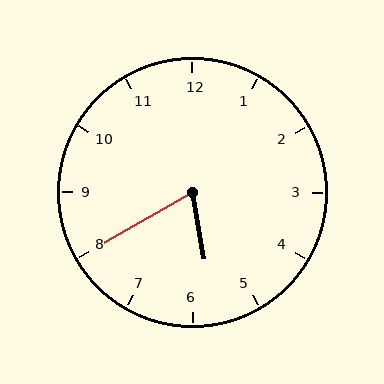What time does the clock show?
5:40.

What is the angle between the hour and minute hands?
Approximately 70 degrees.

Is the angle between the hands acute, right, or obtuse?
It is acute.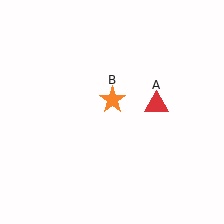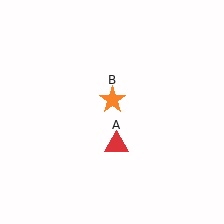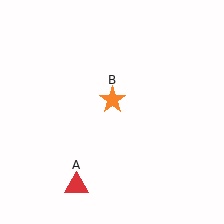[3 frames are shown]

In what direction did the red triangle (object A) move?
The red triangle (object A) moved down and to the left.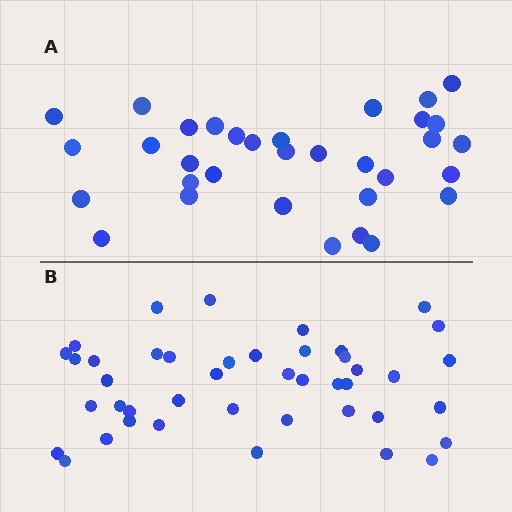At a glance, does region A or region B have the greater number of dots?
Region B (the bottom region) has more dots.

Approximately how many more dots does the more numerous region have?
Region B has roughly 10 or so more dots than region A.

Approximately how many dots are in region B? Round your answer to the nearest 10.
About 40 dots. (The exact count is 43, which rounds to 40.)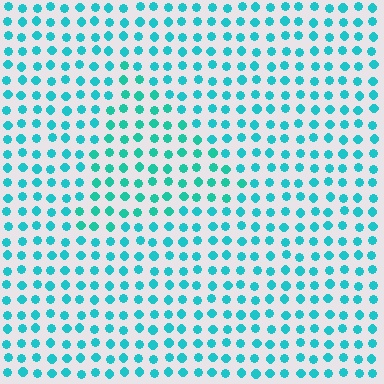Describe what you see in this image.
The image is filled with small cyan elements in a uniform arrangement. A triangle-shaped region is visible where the elements are tinted to a slightly different hue, forming a subtle color boundary.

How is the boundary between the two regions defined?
The boundary is defined purely by a slight shift in hue (about 15 degrees). Spacing, size, and orientation are identical on both sides.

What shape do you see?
I see a triangle.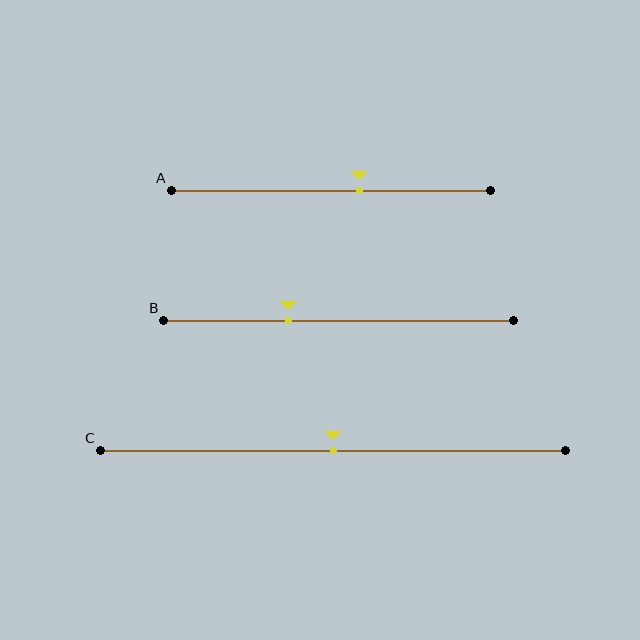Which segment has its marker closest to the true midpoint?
Segment C has its marker closest to the true midpoint.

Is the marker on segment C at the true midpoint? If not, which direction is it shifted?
Yes, the marker on segment C is at the true midpoint.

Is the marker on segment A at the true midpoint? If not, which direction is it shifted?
No, the marker on segment A is shifted to the right by about 9% of the segment length.